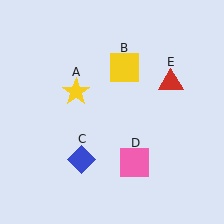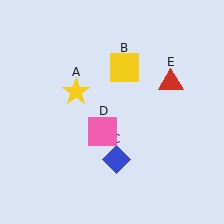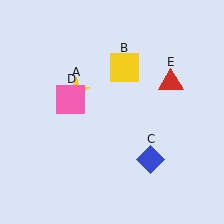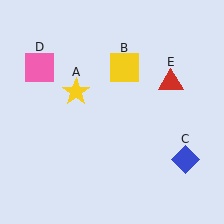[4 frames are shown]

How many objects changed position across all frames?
2 objects changed position: blue diamond (object C), pink square (object D).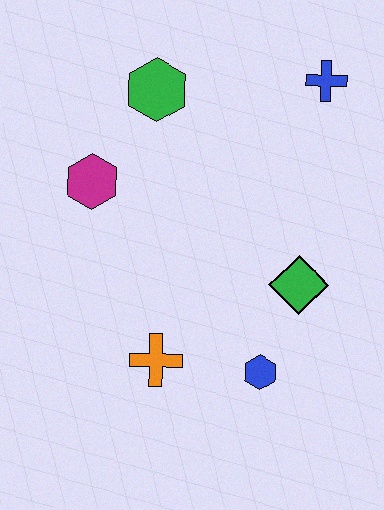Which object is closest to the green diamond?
The blue hexagon is closest to the green diamond.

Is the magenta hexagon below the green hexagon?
Yes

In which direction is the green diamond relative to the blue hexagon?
The green diamond is above the blue hexagon.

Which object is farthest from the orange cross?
The blue cross is farthest from the orange cross.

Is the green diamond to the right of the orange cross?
Yes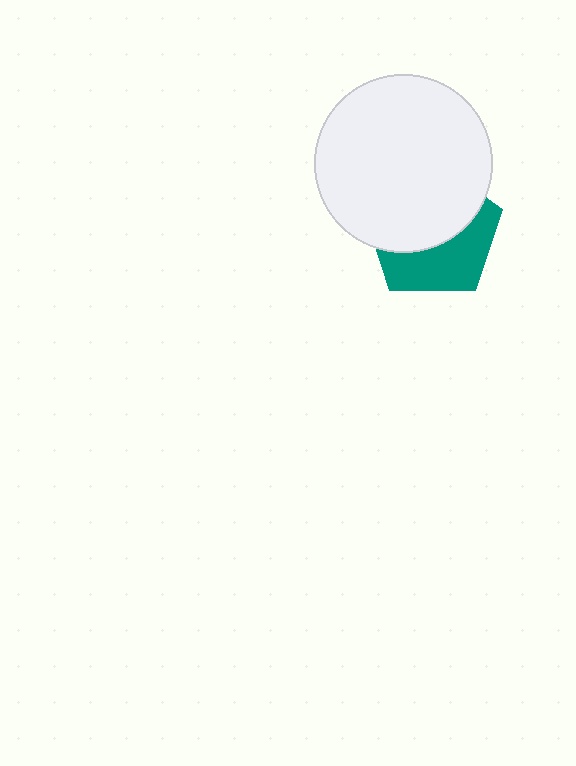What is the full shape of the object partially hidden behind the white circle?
The partially hidden object is a teal pentagon.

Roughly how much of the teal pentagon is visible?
A small part of it is visible (roughly 44%).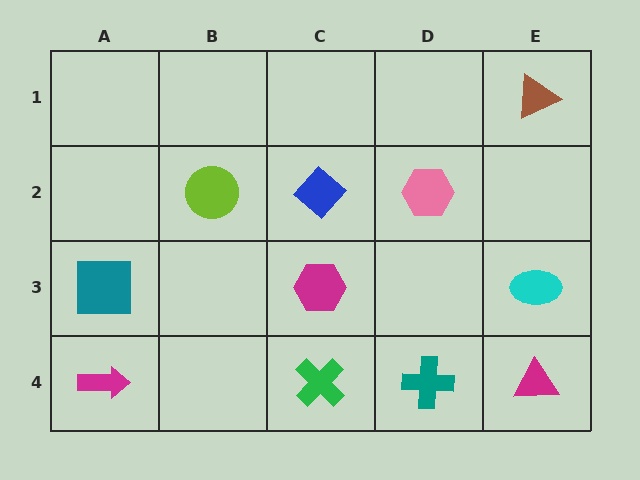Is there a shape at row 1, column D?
No, that cell is empty.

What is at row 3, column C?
A magenta hexagon.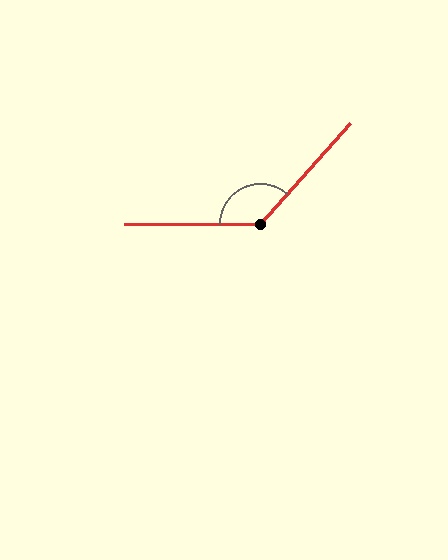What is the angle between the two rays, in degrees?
Approximately 132 degrees.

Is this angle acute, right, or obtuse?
It is obtuse.